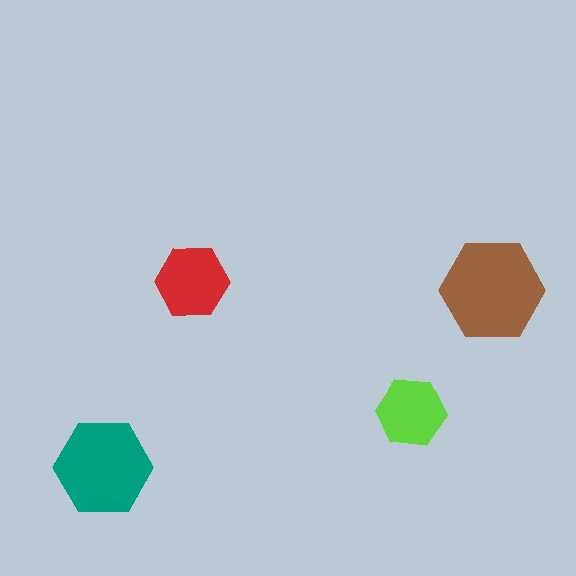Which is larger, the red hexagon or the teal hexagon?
The teal one.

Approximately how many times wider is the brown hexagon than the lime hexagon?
About 1.5 times wider.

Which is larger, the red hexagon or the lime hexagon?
The red one.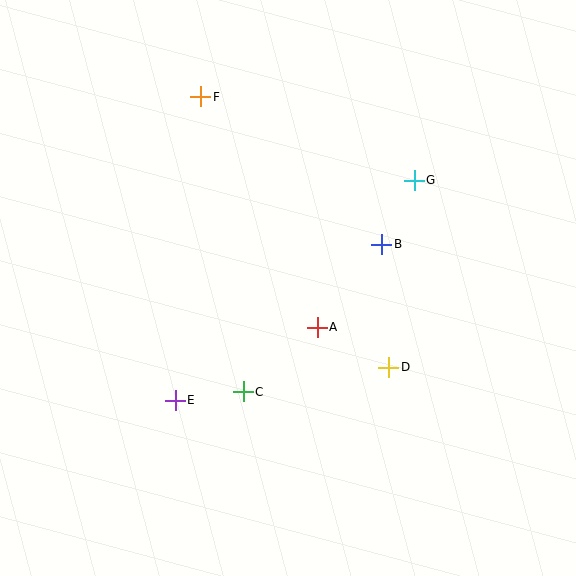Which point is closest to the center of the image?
Point A at (317, 327) is closest to the center.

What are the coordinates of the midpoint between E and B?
The midpoint between E and B is at (278, 322).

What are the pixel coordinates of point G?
Point G is at (414, 180).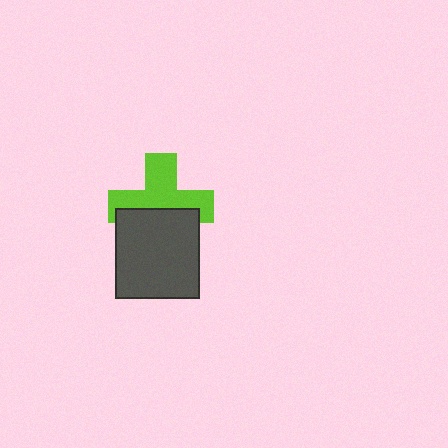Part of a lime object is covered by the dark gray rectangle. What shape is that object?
It is a cross.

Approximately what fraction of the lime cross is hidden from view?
Roughly 42% of the lime cross is hidden behind the dark gray rectangle.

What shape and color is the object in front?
The object in front is a dark gray rectangle.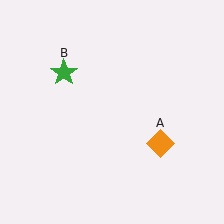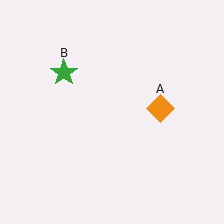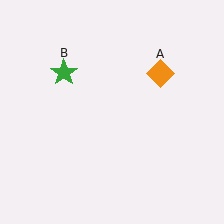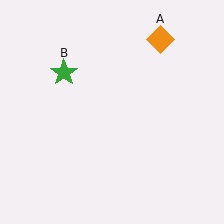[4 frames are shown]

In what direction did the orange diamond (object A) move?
The orange diamond (object A) moved up.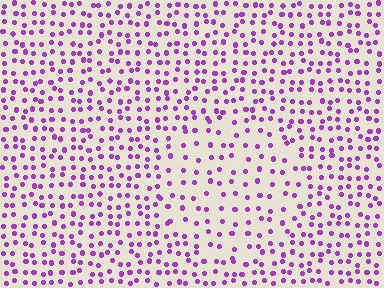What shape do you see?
I see a circle.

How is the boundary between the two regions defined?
The boundary is defined by a change in element density (approximately 1.7x ratio). All elements are the same color, size, and shape.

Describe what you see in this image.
The image contains small purple elements arranged at two different densities. A circle-shaped region is visible where the elements are less densely packed than the surrounding area.